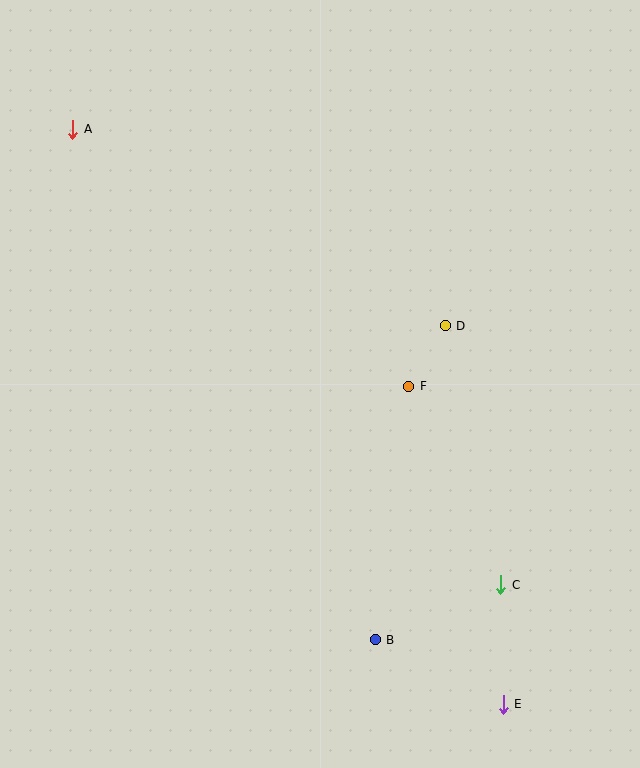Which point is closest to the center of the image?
Point F at (409, 386) is closest to the center.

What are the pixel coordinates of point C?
Point C is at (501, 585).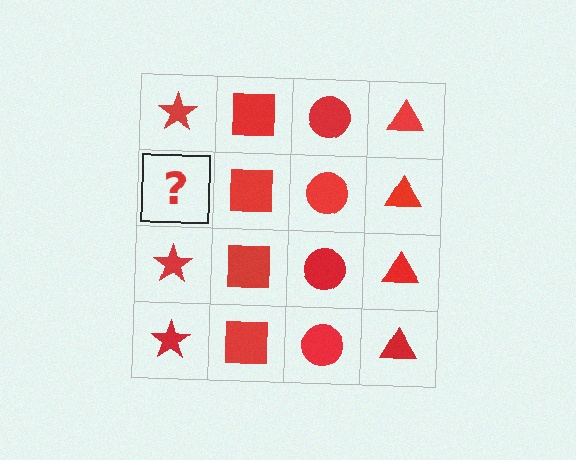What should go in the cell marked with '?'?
The missing cell should contain a red star.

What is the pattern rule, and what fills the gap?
The rule is that each column has a consistent shape. The gap should be filled with a red star.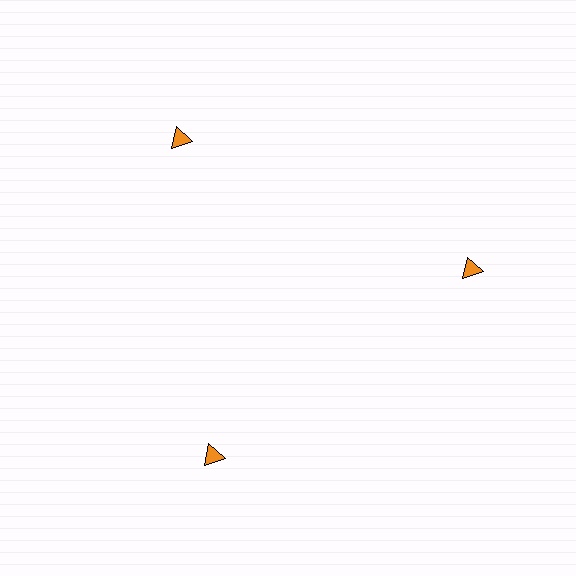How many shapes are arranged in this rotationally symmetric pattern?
There are 3 shapes, arranged in 3 groups of 1.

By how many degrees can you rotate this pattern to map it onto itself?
The pattern maps onto itself every 120 degrees of rotation.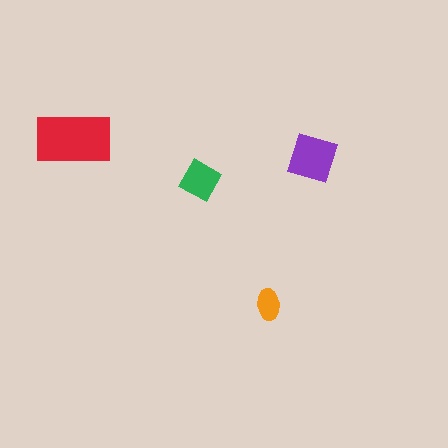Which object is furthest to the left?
The red rectangle is leftmost.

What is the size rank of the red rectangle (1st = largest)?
1st.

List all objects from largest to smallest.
The red rectangle, the purple diamond, the green square, the orange ellipse.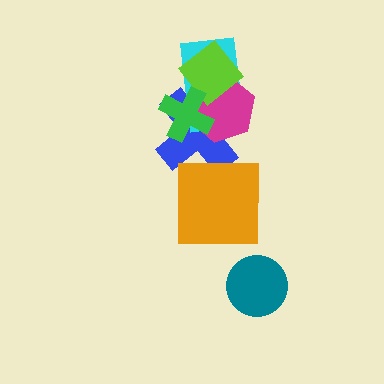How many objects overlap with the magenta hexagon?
4 objects overlap with the magenta hexagon.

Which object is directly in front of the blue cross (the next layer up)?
The cyan rectangle is directly in front of the blue cross.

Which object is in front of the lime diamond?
The green cross is in front of the lime diamond.